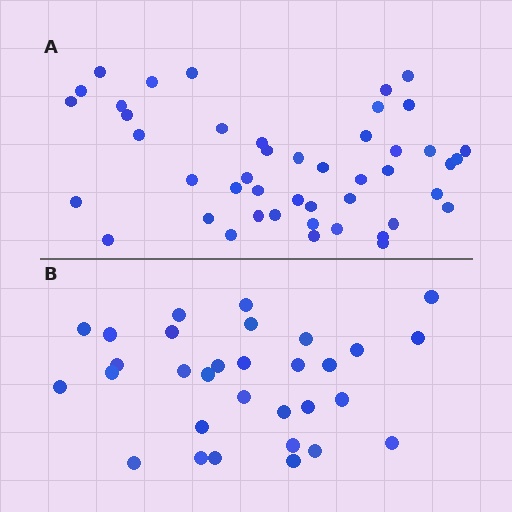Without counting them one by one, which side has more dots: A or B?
Region A (the top region) has more dots.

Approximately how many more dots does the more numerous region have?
Region A has approximately 15 more dots than region B.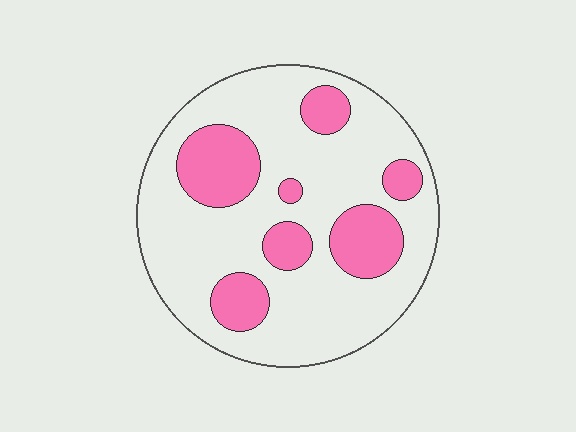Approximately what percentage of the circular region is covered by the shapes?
Approximately 25%.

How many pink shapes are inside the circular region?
7.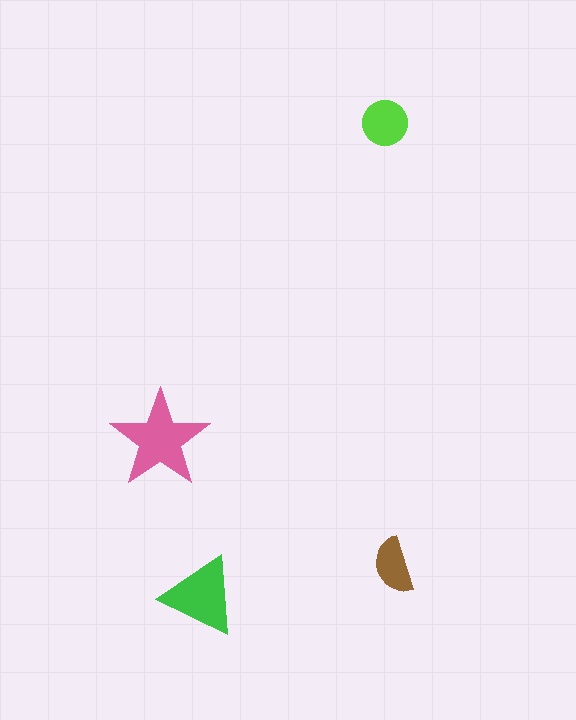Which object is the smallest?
The brown semicircle.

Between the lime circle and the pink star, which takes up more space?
The pink star.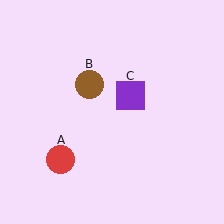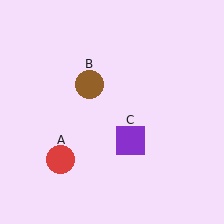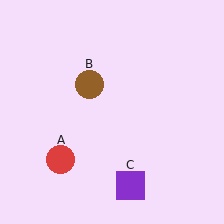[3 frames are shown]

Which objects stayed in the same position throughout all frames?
Red circle (object A) and brown circle (object B) remained stationary.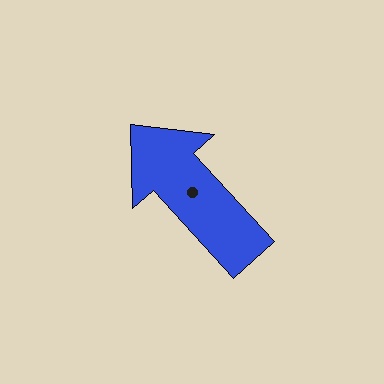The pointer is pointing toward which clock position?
Roughly 11 o'clock.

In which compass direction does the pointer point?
Northwest.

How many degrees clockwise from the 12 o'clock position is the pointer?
Approximately 318 degrees.